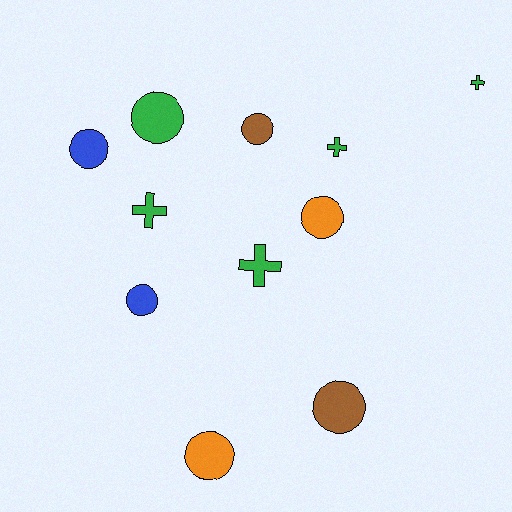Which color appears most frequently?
Green, with 5 objects.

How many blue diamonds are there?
There are no blue diamonds.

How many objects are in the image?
There are 11 objects.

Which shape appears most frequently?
Circle, with 7 objects.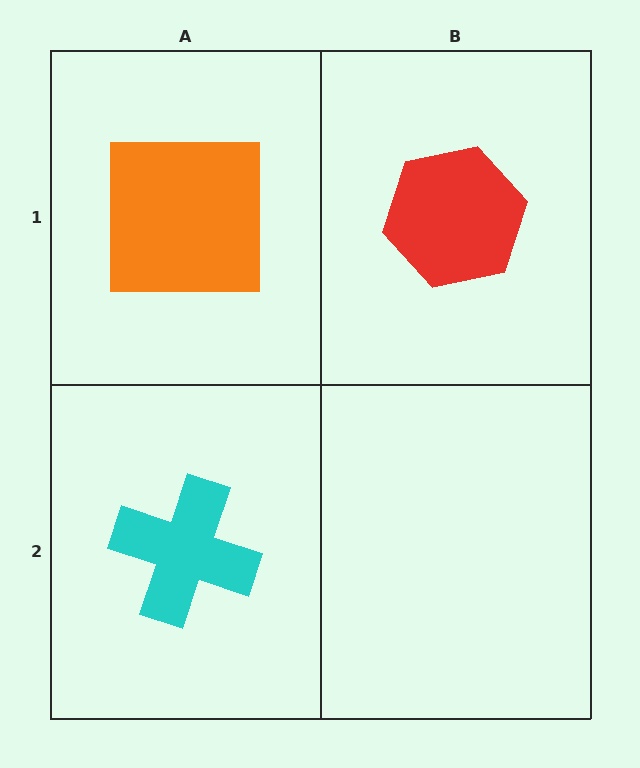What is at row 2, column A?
A cyan cross.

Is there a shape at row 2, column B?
No, that cell is empty.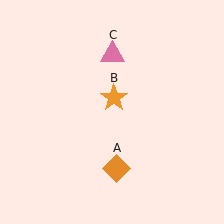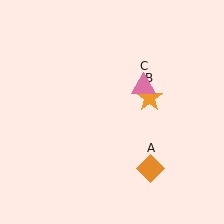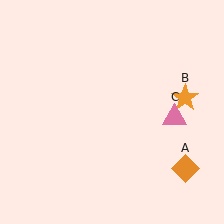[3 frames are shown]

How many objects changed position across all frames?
3 objects changed position: orange diamond (object A), orange star (object B), pink triangle (object C).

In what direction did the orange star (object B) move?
The orange star (object B) moved right.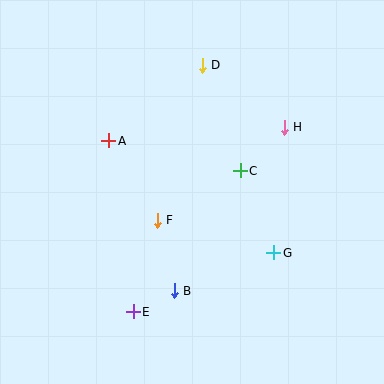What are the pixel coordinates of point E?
Point E is at (133, 312).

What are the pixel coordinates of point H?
Point H is at (284, 127).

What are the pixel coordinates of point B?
Point B is at (174, 291).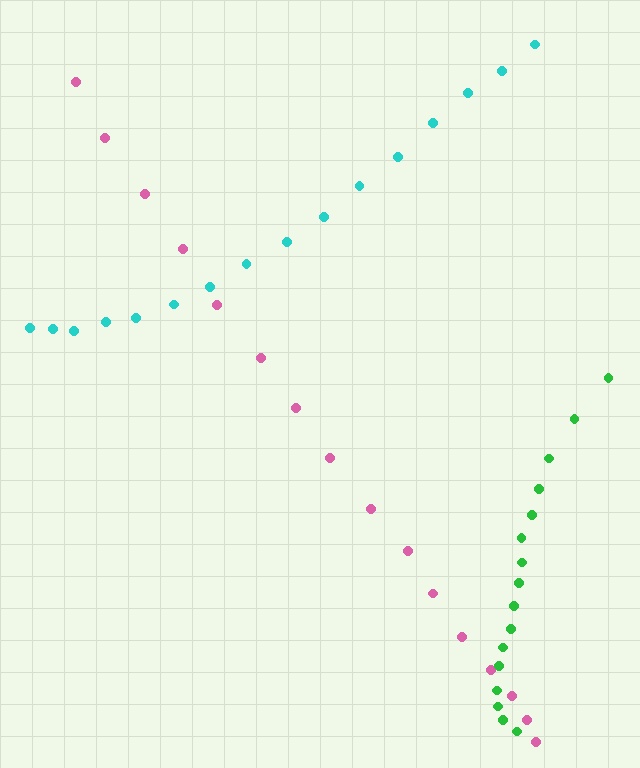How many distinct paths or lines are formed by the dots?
There are 3 distinct paths.